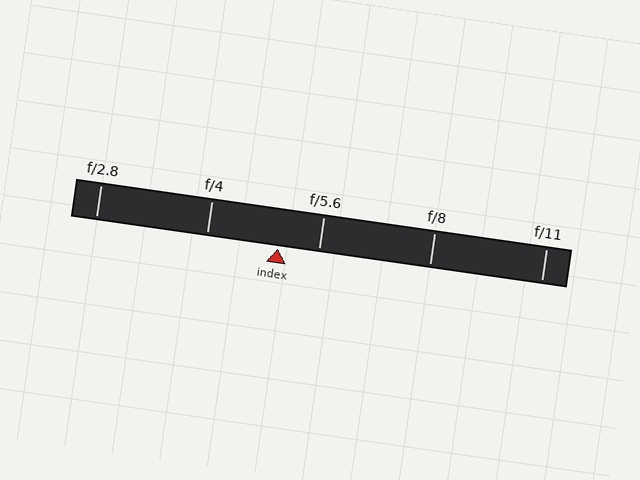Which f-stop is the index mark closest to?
The index mark is closest to f/5.6.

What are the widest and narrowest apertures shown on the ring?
The widest aperture shown is f/2.8 and the narrowest is f/11.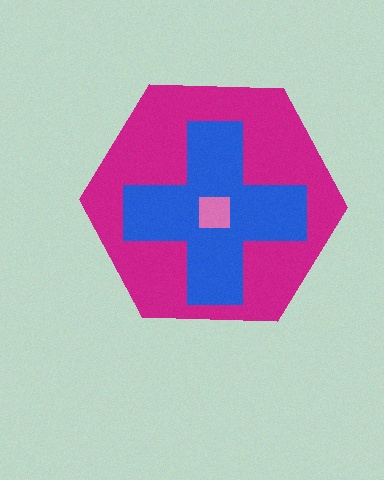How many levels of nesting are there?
3.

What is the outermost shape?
The magenta hexagon.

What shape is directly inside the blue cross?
The pink square.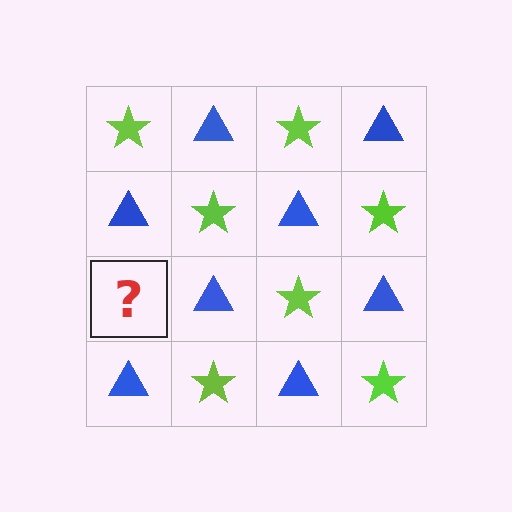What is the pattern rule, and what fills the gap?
The rule is that it alternates lime star and blue triangle in a checkerboard pattern. The gap should be filled with a lime star.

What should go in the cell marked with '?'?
The missing cell should contain a lime star.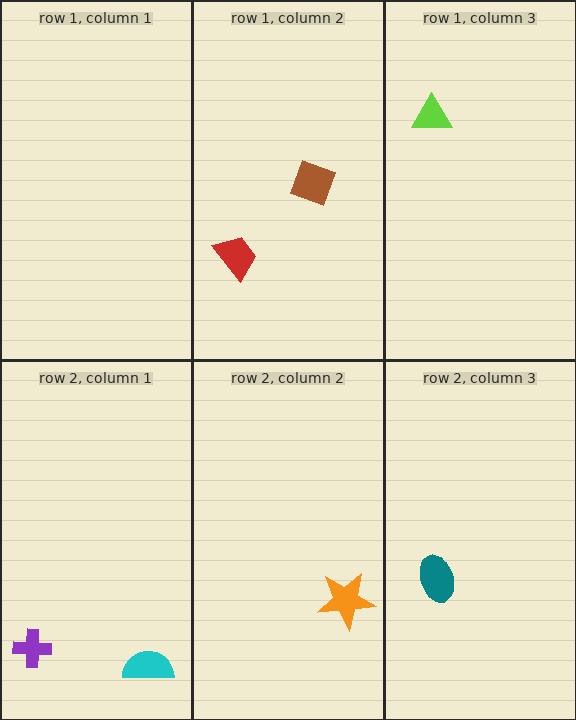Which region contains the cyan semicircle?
The row 2, column 1 region.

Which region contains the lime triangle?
The row 1, column 3 region.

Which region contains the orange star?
The row 2, column 2 region.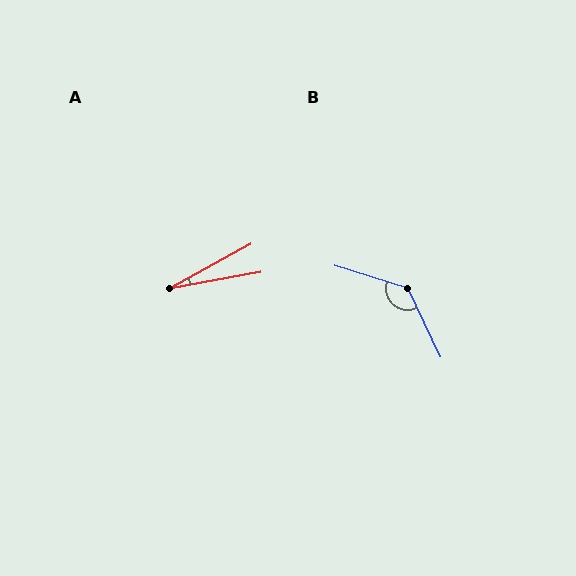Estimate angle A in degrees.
Approximately 19 degrees.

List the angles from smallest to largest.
A (19°), B (132°).